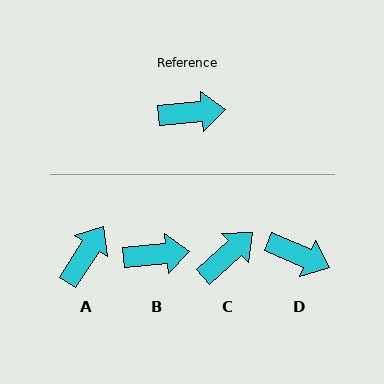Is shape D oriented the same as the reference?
No, it is off by about 29 degrees.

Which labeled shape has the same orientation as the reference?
B.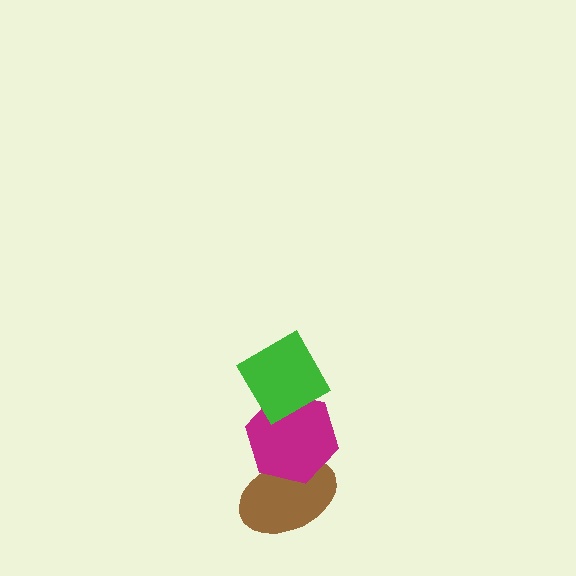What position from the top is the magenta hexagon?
The magenta hexagon is 2nd from the top.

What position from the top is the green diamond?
The green diamond is 1st from the top.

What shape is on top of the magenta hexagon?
The green diamond is on top of the magenta hexagon.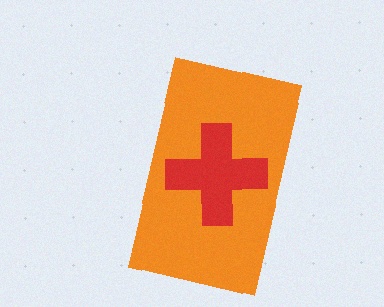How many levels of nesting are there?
2.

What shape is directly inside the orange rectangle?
The red cross.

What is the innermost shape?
The red cross.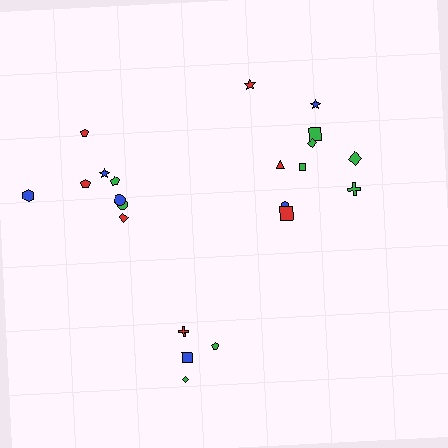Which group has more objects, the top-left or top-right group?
The top-right group.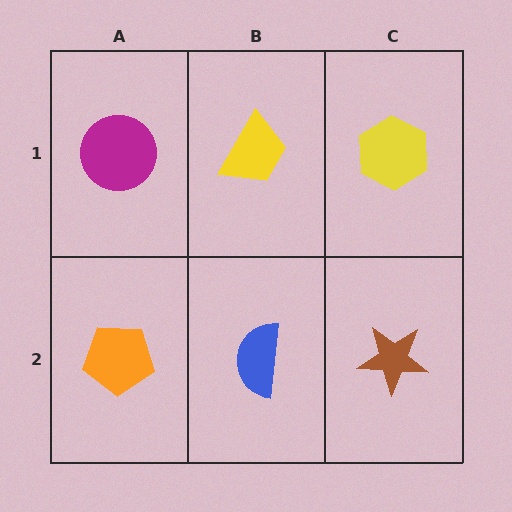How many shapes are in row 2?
3 shapes.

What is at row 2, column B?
A blue semicircle.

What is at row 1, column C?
A yellow hexagon.